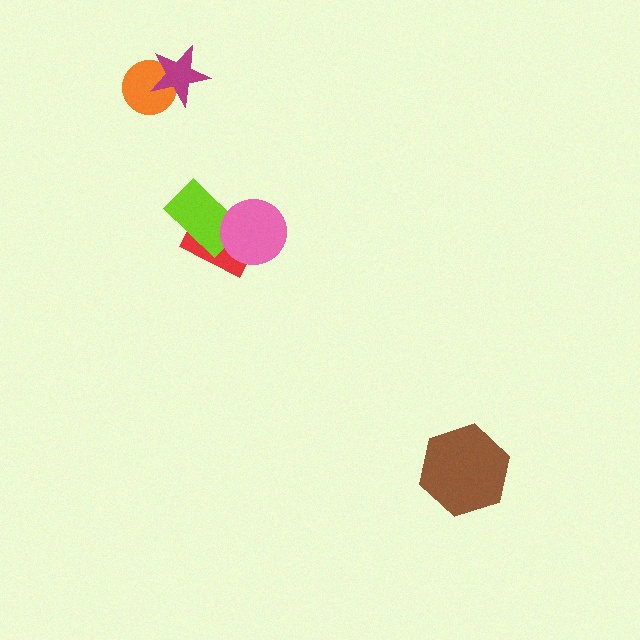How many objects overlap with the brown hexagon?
0 objects overlap with the brown hexagon.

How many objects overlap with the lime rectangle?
2 objects overlap with the lime rectangle.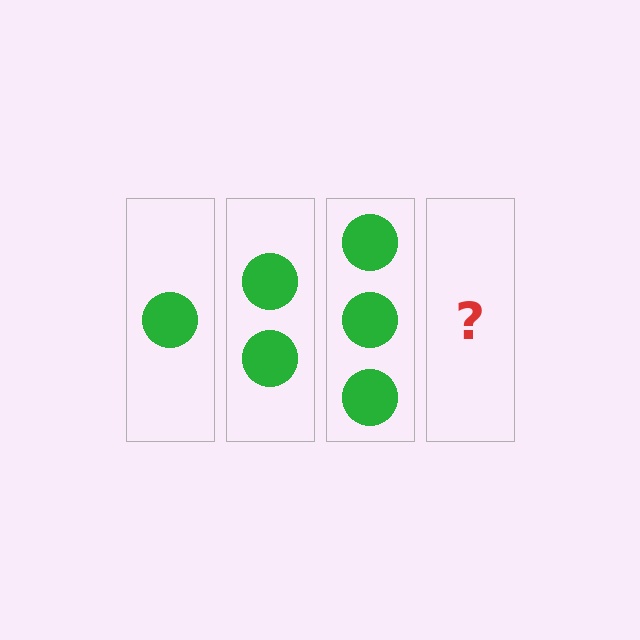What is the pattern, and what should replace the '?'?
The pattern is that each step adds one more circle. The '?' should be 4 circles.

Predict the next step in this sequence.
The next step is 4 circles.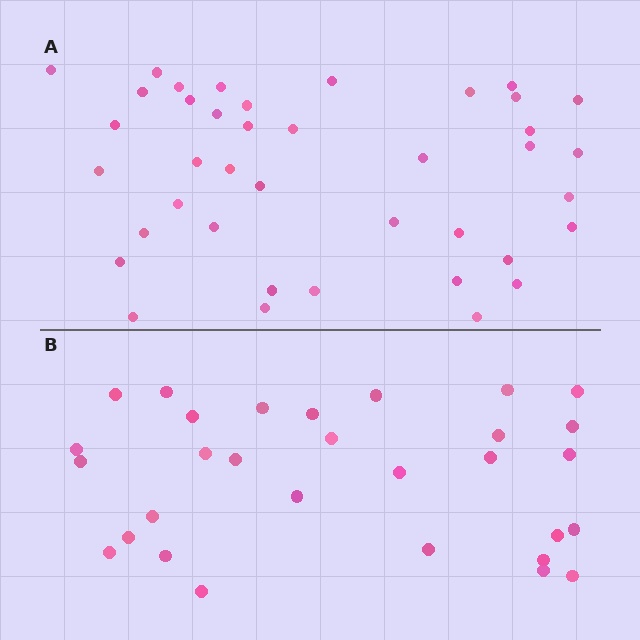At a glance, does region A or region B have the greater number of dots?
Region A (the top region) has more dots.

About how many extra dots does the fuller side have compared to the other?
Region A has roughly 10 or so more dots than region B.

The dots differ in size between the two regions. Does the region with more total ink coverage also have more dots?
No. Region B has more total ink coverage because its dots are larger, but region A actually contains more individual dots. Total area can be misleading — the number of items is what matters here.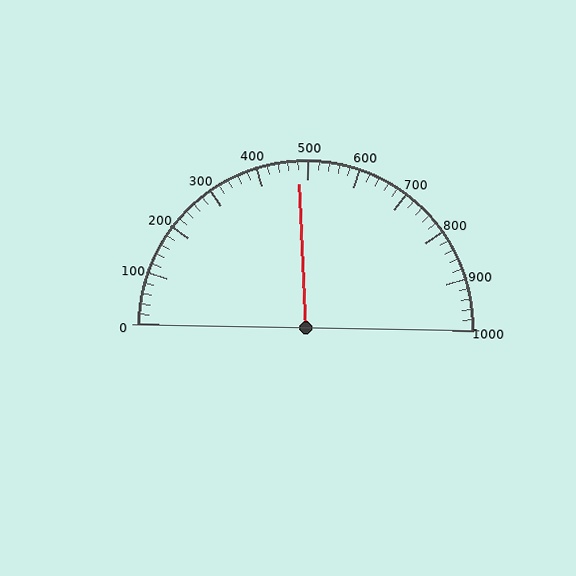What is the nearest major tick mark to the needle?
The nearest major tick mark is 500.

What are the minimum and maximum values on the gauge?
The gauge ranges from 0 to 1000.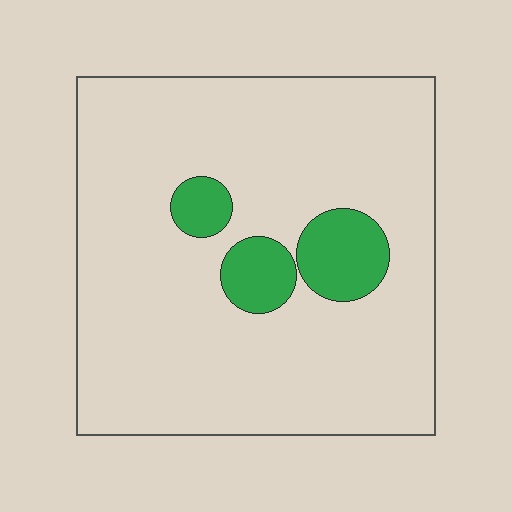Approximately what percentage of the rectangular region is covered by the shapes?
Approximately 10%.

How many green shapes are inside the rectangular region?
3.